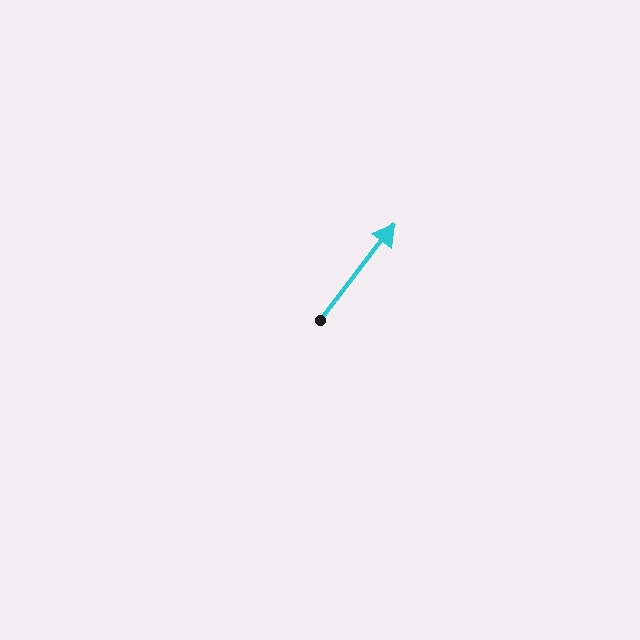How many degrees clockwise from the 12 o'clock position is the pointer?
Approximately 38 degrees.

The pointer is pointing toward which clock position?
Roughly 1 o'clock.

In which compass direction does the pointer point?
Northeast.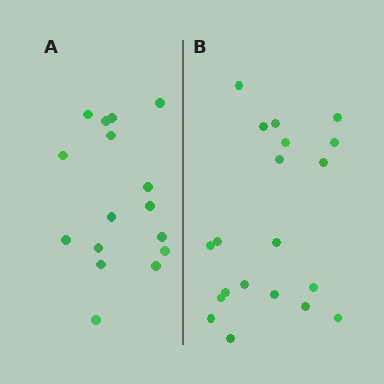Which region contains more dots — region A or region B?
Region B (the right region) has more dots.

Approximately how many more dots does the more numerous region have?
Region B has about 4 more dots than region A.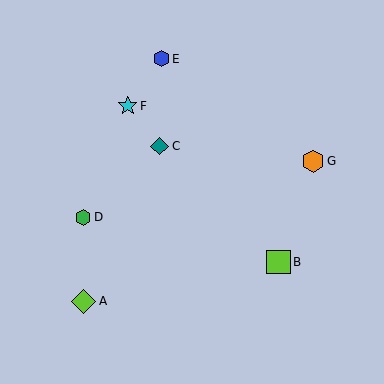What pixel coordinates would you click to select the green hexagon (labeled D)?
Click at (83, 217) to select the green hexagon D.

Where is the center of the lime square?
The center of the lime square is at (278, 262).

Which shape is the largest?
The lime diamond (labeled A) is the largest.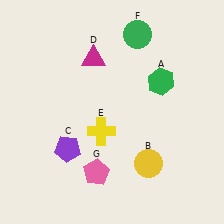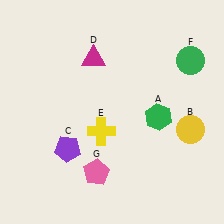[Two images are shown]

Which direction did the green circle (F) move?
The green circle (F) moved right.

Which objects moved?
The objects that moved are: the green hexagon (A), the yellow circle (B), the green circle (F).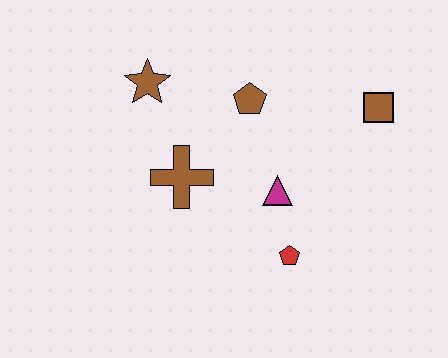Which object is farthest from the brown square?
The brown star is farthest from the brown square.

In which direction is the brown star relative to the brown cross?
The brown star is above the brown cross.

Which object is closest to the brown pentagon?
The magenta triangle is closest to the brown pentagon.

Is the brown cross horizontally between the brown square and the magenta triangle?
No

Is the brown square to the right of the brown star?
Yes